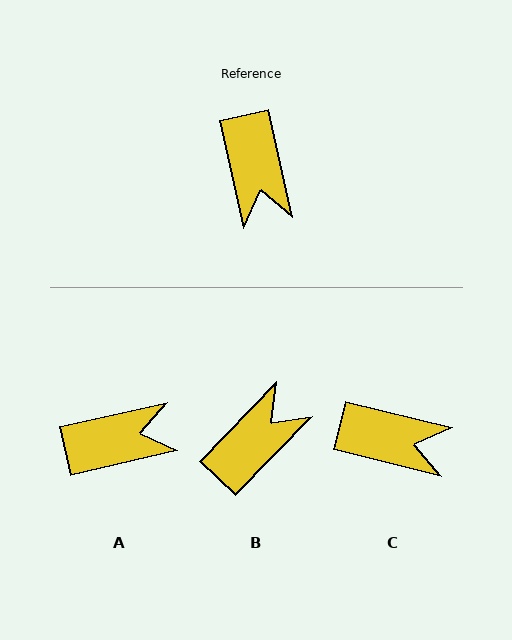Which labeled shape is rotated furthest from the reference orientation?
B, about 123 degrees away.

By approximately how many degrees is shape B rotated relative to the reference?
Approximately 123 degrees counter-clockwise.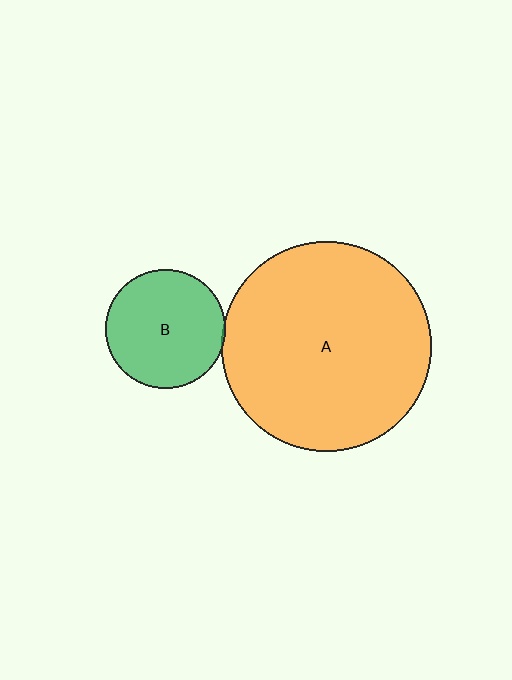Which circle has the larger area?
Circle A (orange).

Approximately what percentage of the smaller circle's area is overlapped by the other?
Approximately 5%.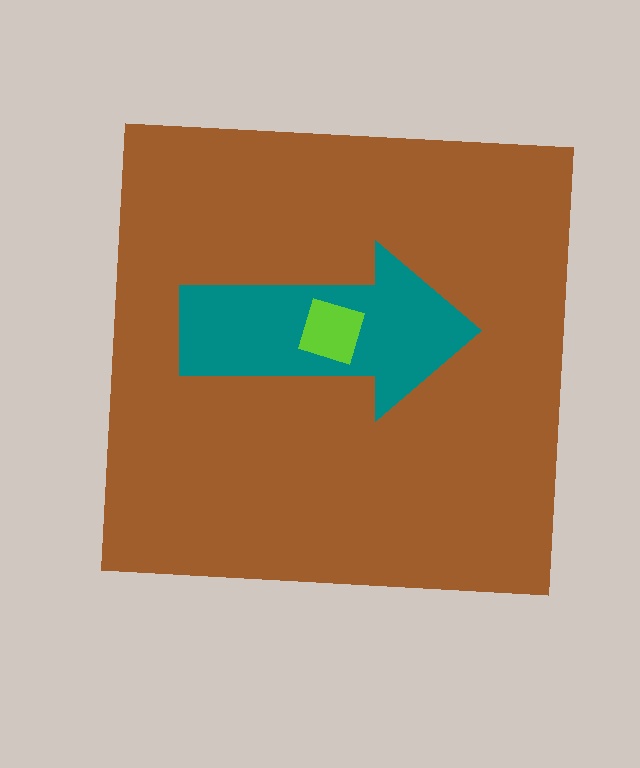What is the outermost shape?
The brown square.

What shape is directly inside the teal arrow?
The lime diamond.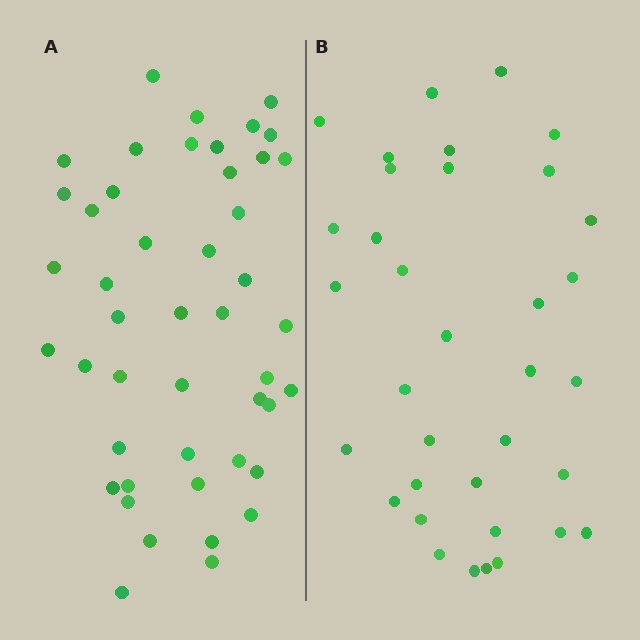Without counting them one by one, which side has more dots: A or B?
Region A (the left region) has more dots.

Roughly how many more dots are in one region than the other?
Region A has roughly 12 or so more dots than region B.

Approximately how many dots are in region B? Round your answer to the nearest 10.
About 40 dots. (The exact count is 35, which rounds to 40.)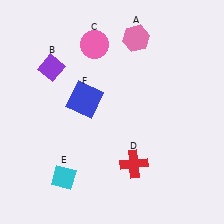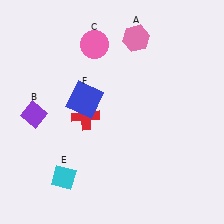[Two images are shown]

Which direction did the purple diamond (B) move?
The purple diamond (B) moved down.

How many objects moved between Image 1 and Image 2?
2 objects moved between the two images.